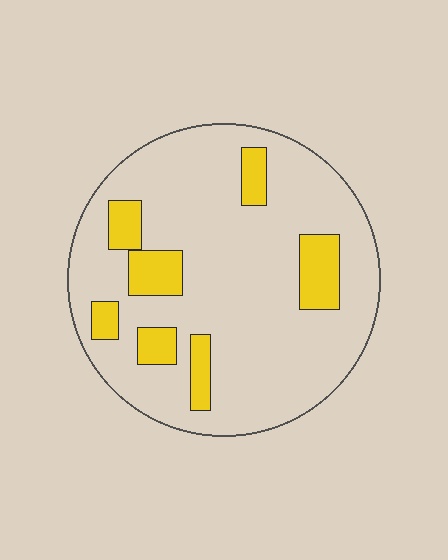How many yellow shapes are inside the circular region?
7.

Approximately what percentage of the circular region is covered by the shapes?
Approximately 15%.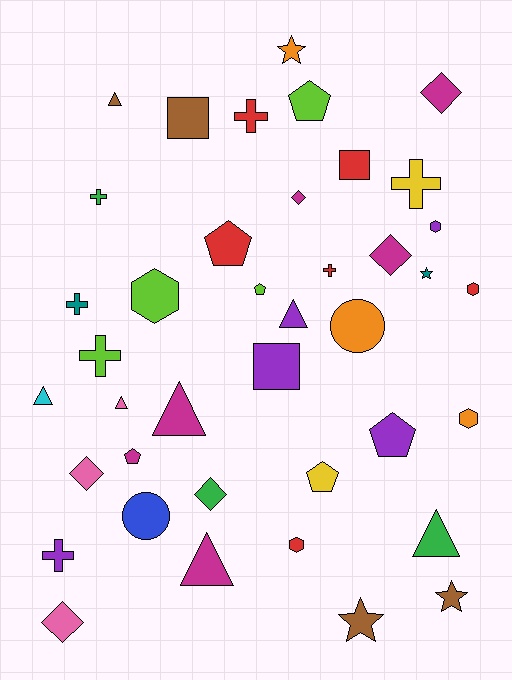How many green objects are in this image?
There are 3 green objects.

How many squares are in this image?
There are 3 squares.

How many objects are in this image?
There are 40 objects.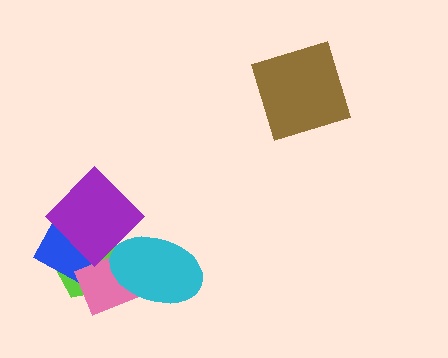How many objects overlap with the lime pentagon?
4 objects overlap with the lime pentagon.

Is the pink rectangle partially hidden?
Yes, it is partially covered by another shape.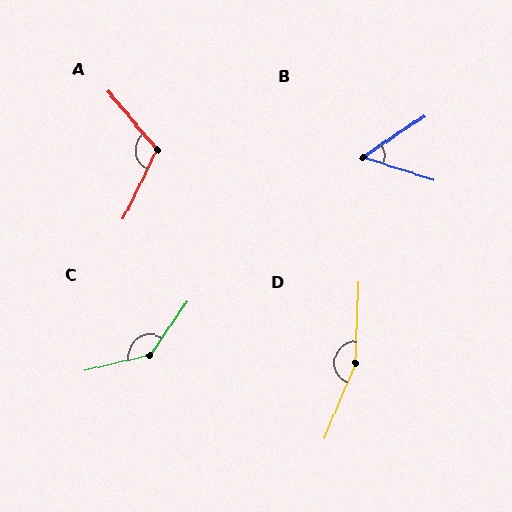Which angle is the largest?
D, at approximately 159 degrees.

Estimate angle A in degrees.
Approximately 114 degrees.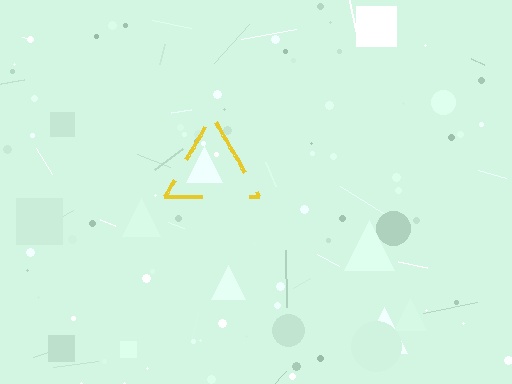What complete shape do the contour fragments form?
The contour fragments form a triangle.